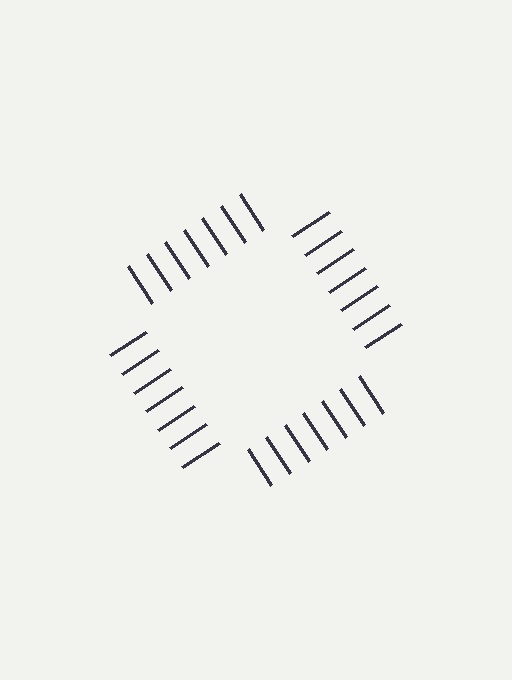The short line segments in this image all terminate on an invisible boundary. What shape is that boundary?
An illusory square — the line segments terminate on its edges but no continuous stroke is drawn.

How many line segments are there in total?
28 — 7 along each of the 4 edges.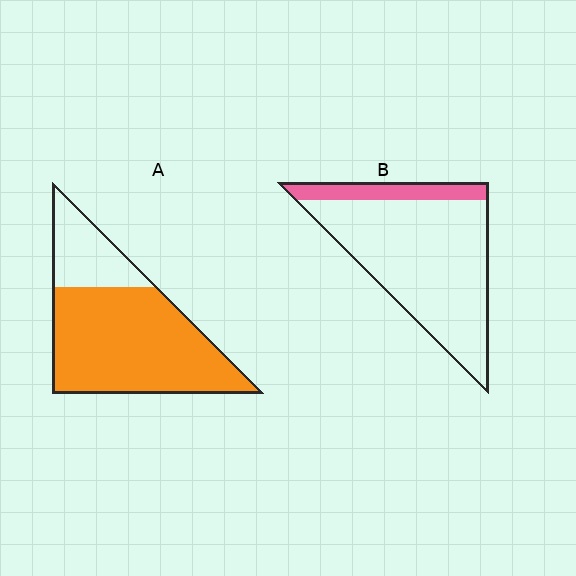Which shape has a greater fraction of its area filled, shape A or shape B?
Shape A.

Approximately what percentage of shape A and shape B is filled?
A is approximately 75% and B is approximately 15%.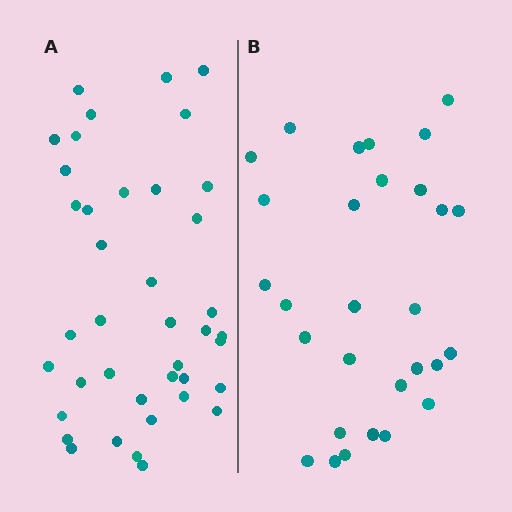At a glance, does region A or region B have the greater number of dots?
Region A (the left region) has more dots.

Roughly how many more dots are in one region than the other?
Region A has roughly 12 or so more dots than region B.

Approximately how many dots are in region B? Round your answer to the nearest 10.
About 30 dots. (The exact count is 29, which rounds to 30.)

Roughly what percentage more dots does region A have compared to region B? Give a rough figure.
About 40% more.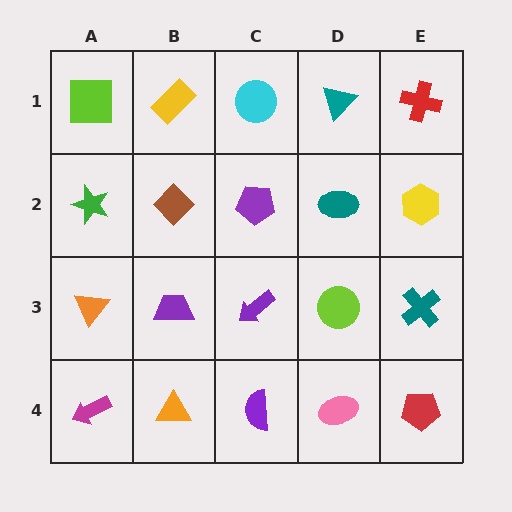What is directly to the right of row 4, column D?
A red pentagon.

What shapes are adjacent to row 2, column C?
A cyan circle (row 1, column C), a purple arrow (row 3, column C), a brown diamond (row 2, column B), a teal ellipse (row 2, column D).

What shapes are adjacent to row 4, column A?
An orange triangle (row 3, column A), an orange triangle (row 4, column B).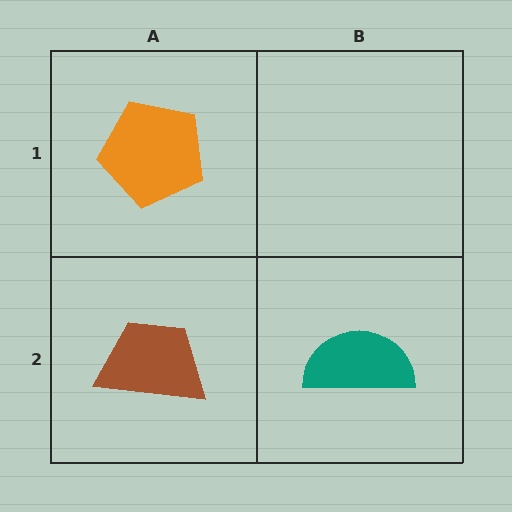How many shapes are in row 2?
2 shapes.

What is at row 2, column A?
A brown trapezoid.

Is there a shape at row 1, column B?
No, that cell is empty.